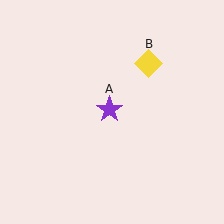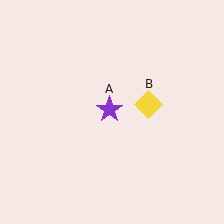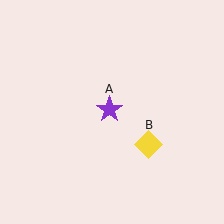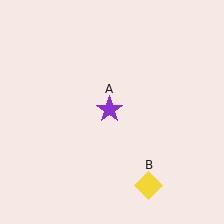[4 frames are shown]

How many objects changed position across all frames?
1 object changed position: yellow diamond (object B).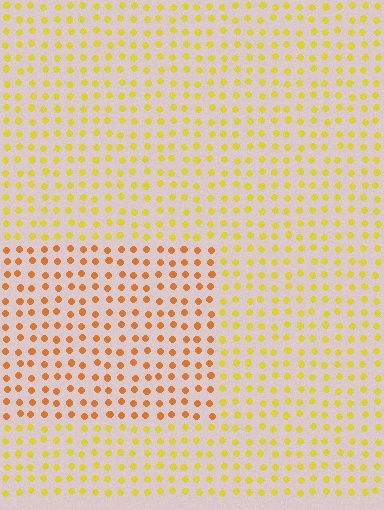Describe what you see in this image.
The image is filled with small yellow elements in a uniform arrangement. A rectangle-shaped region is visible where the elements are tinted to a slightly different hue, forming a subtle color boundary.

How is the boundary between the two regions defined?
The boundary is defined purely by a slight shift in hue (about 33 degrees). Spacing, size, and orientation are identical on both sides.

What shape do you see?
I see a rectangle.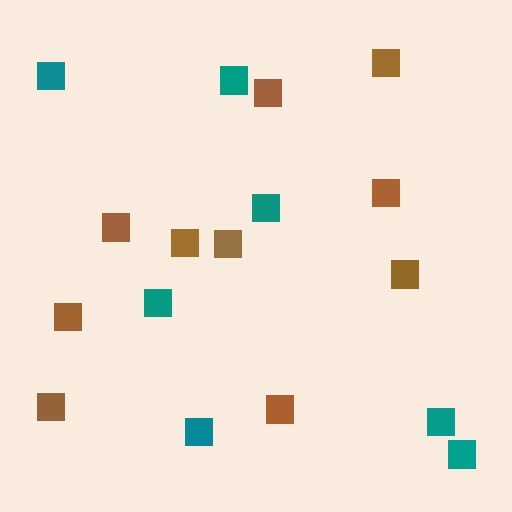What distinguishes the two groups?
There are 2 groups: one group of teal squares (7) and one group of brown squares (10).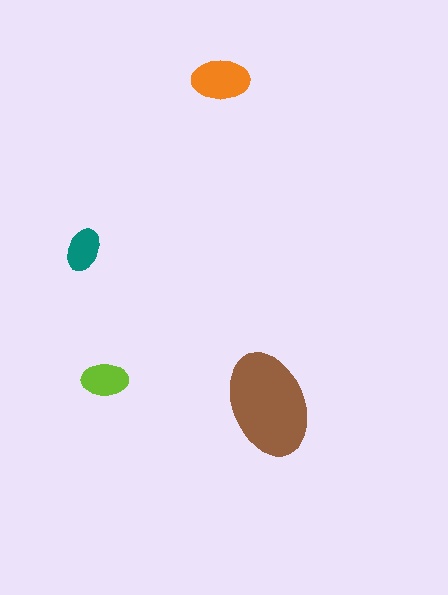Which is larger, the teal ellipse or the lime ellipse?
The lime one.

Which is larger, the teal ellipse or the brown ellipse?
The brown one.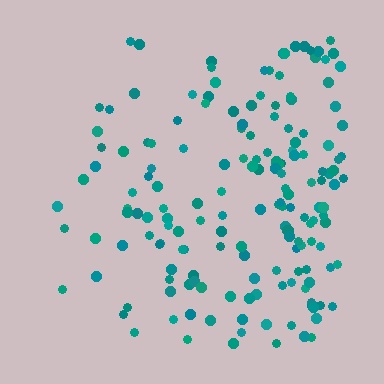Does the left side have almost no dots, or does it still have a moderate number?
Still a moderate number, just noticeably fewer than the right.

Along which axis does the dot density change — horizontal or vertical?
Horizontal.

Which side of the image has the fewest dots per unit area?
The left.